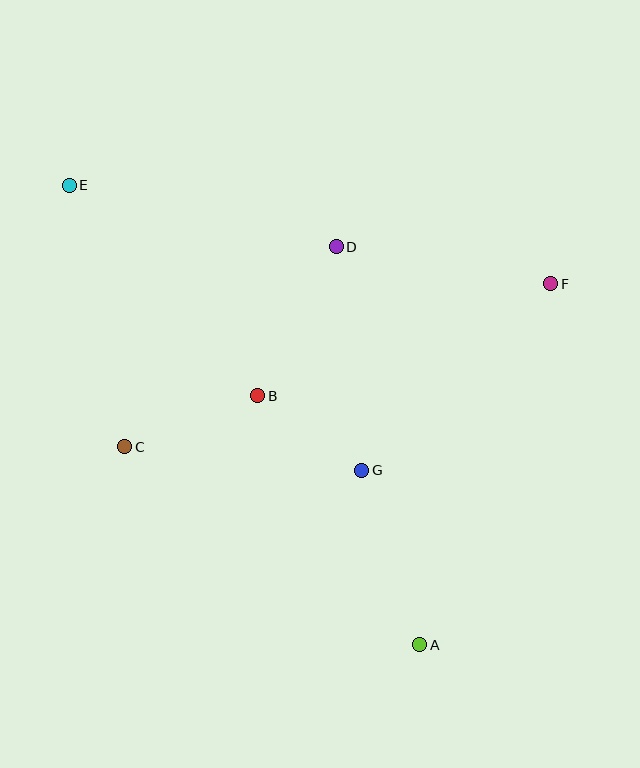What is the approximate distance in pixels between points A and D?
The distance between A and D is approximately 407 pixels.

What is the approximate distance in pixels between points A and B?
The distance between A and B is approximately 297 pixels.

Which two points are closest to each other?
Points B and G are closest to each other.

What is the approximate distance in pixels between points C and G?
The distance between C and G is approximately 238 pixels.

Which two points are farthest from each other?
Points A and E are farthest from each other.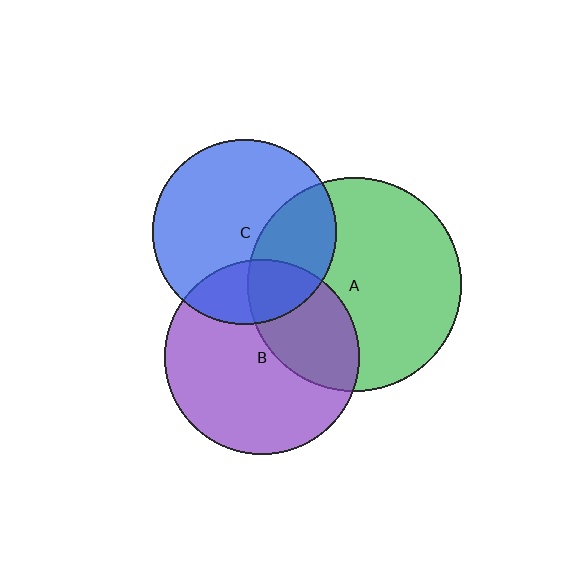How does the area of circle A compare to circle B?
Approximately 1.2 times.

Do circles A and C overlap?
Yes.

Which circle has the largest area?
Circle A (green).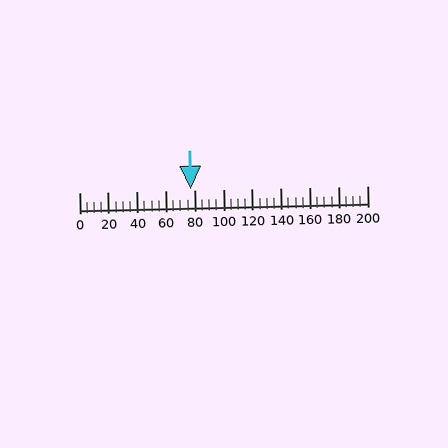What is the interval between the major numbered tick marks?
The major tick marks are spaced 20 units apart.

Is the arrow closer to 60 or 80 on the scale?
The arrow is closer to 80.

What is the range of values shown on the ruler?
The ruler shows values from 0 to 200.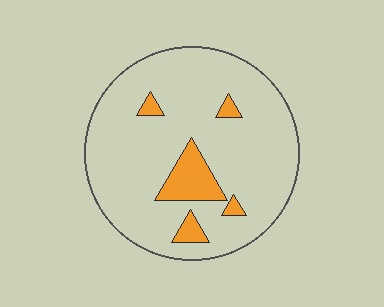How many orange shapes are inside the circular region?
5.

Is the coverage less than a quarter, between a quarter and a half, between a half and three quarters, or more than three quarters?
Less than a quarter.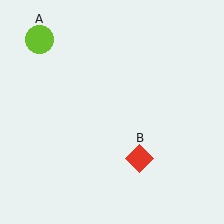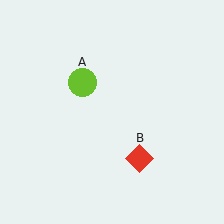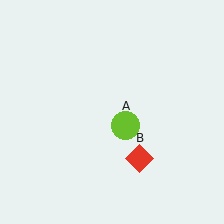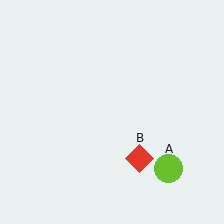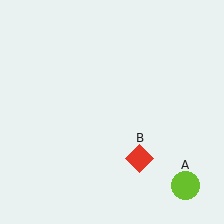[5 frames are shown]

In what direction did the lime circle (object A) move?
The lime circle (object A) moved down and to the right.